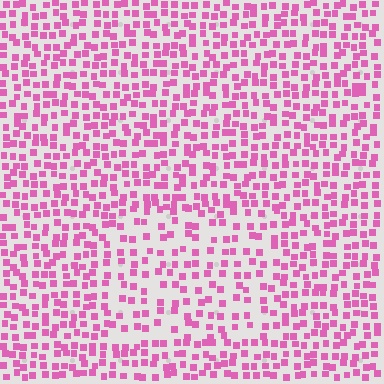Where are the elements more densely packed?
The elements are more densely packed outside the rectangle boundary.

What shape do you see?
I see a rectangle.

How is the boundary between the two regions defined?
The boundary is defined by a change in element density (approximately 1.6x ratio). All elements are the same color, size, and shape.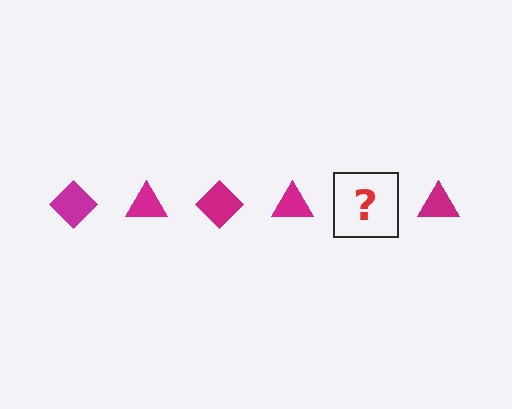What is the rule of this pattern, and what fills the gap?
The rule is that the pattern cycles through diamond, triangle shapes in magenta. The gap should be filled with a magenta diamond.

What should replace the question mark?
The question mark should be replaced with a magenta diamond.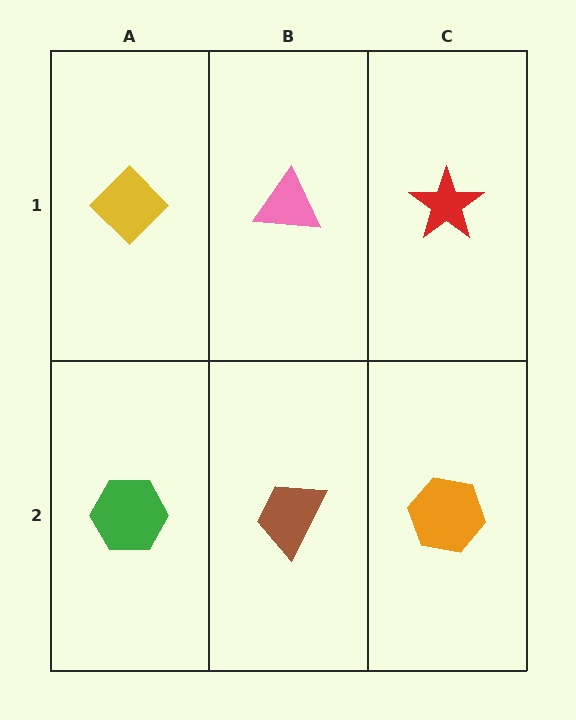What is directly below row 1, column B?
A brown trapezoid.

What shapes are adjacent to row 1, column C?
An orange hexagon (row 2, column C), a pink triangle (row 1, column B).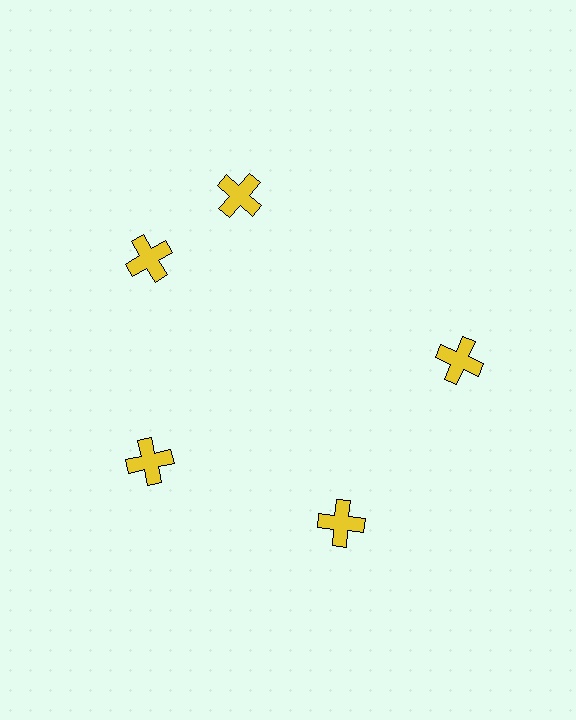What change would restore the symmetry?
The symmetry would be restored by rotating it back into even spacing with its neighbors so that all 5 crosses sit at equal angles and equal distance from the center.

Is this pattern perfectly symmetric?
No. The 5 yellow crosses are arranged in a ring, but one element near the 1 o'clock position is rotated out of alignment along the ring, breaking the 5-fold rotational symmetry.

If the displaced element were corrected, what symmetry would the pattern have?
It would have 5-fold rotational symmetry — the pattern would map onto itself every 72 degrees.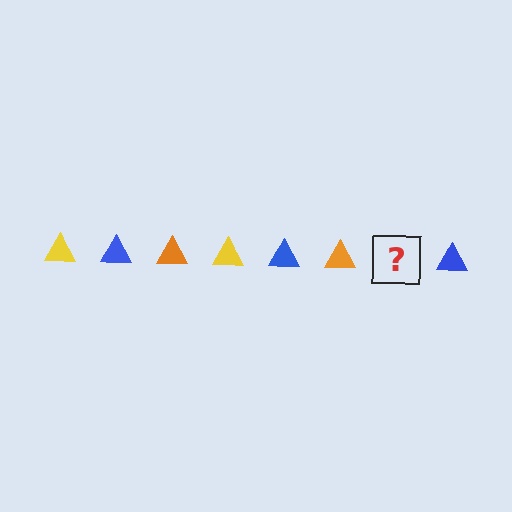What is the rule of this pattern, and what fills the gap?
The rule is that the pattern cycles through yellow, blue, orange triangles. The gap should be filled with a yellow triangle.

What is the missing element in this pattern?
The missing element is a yellow triangle.